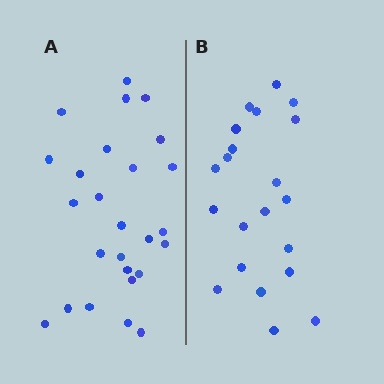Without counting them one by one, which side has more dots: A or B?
Region A (the left region) has more dots.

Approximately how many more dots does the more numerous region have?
Region A has about 5 more dots than region B.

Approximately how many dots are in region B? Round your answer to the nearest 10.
About 20 dots. (The exact count is 21, which rounds to 20.)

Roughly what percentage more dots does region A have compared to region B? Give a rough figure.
About 25% more.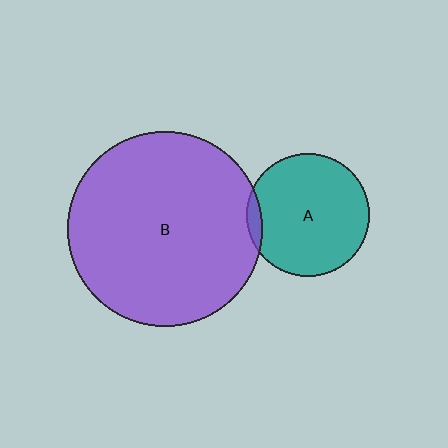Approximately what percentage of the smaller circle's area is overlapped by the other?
Approximately 5%.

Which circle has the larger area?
Circle B (purple).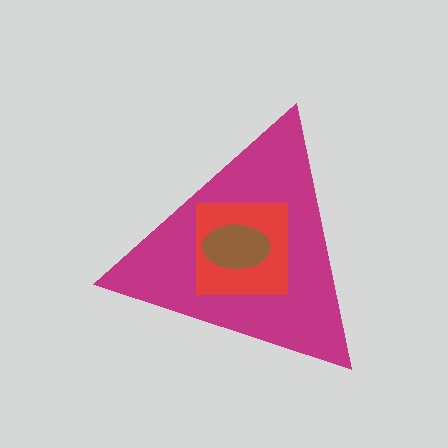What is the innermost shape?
The brown ellipse.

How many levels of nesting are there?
3.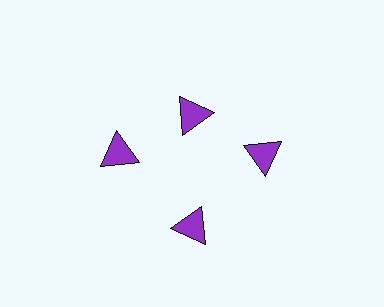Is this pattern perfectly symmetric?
No. The 4 purple triangles are arranged in a ring, but one element near the 12 o'clock position is pulled inward toward the center, breaking the 4-fold rotational symmetry.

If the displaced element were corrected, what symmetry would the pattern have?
It would have 4-fold rotational symmetry — the pattern would map onto itself every 90 degrees.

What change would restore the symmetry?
The symmetry would be restored by moving it outward, back onto the ring so that all 4 triangles sit at equal angles and equal distance from the center.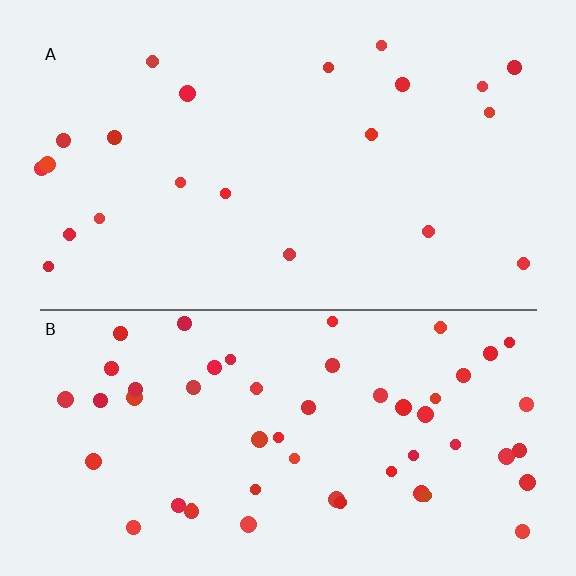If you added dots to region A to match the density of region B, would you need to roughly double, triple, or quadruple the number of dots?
Approximately triple.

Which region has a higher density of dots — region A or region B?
B (the bottom).